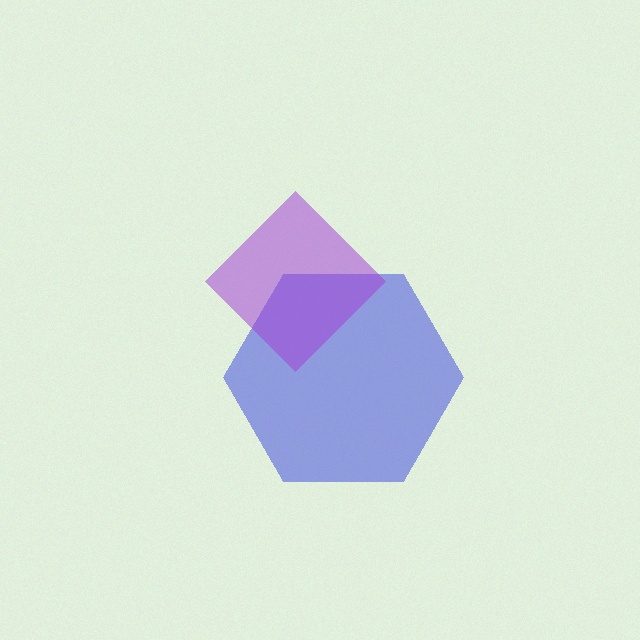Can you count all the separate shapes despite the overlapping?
Yes, there are 2 separate shapes.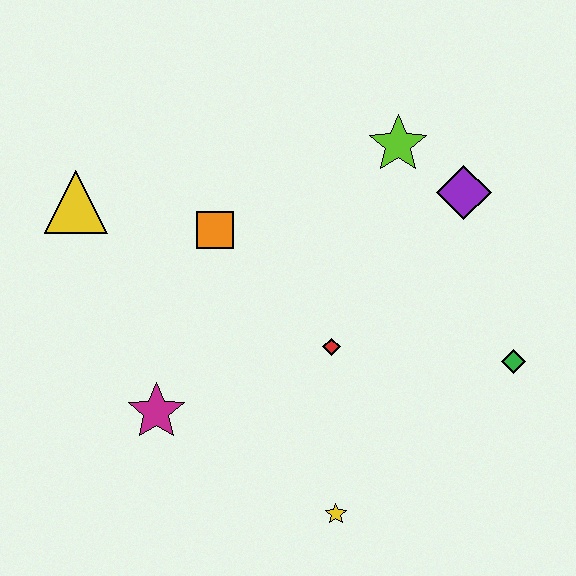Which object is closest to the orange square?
The yellow triangle is closest to the orange square.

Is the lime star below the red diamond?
No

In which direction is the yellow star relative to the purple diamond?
The yellow star is below the purple diamond.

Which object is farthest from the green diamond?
The yellow triangle is farthest from the green diamond.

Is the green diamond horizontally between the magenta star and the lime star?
No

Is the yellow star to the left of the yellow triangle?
No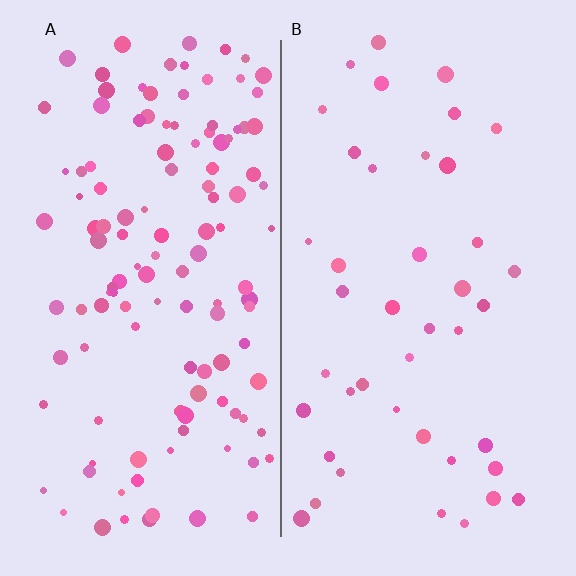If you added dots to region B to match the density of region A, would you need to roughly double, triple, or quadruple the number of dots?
Approximately triple.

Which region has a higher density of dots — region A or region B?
A (the left).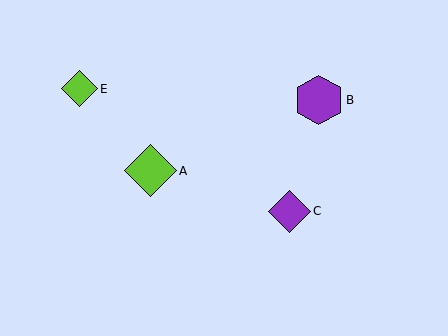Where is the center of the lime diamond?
The center of the lime diamond is at (79, 89).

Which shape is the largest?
The lime diamond (labeled A) is the largest.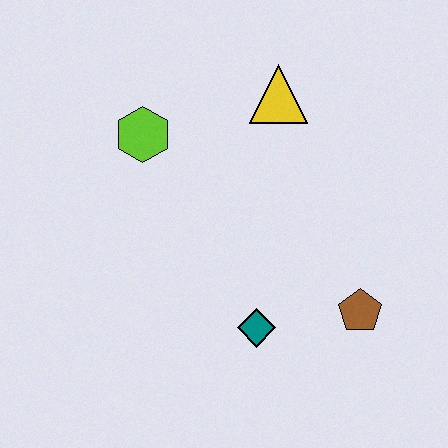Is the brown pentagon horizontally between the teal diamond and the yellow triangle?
No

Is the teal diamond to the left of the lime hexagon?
No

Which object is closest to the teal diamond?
The brown pentagon is closest to the teal diamond.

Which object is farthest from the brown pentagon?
The lime hexagon is farthest from the brown pentagon.